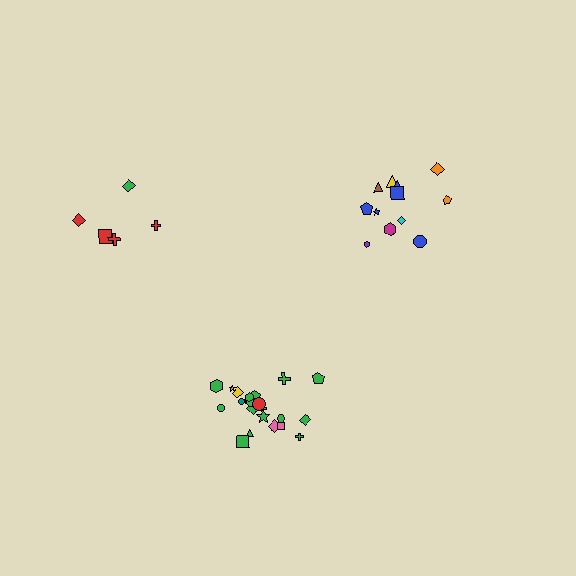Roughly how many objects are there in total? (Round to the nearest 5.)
Roughly 40 objects in total.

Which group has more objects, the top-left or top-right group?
The top-right group.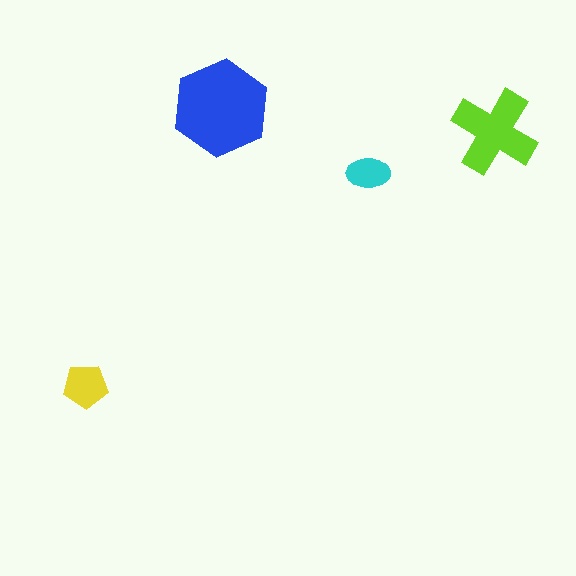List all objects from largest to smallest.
The blue hexagon, the lime cross, the yellow pentagon, the cyan ellipse.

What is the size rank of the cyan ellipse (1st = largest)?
4th.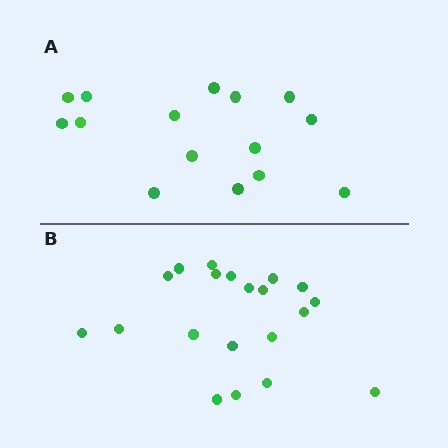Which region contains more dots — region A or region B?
Region B (the bottom region) has more dots.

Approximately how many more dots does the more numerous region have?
Region B has about 5 more dots than region A.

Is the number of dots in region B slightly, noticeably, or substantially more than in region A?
Region B has noticeably more, but not dramatically so. The ratio is roughly 1.3 to 1.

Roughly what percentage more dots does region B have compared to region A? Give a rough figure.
About 35% more.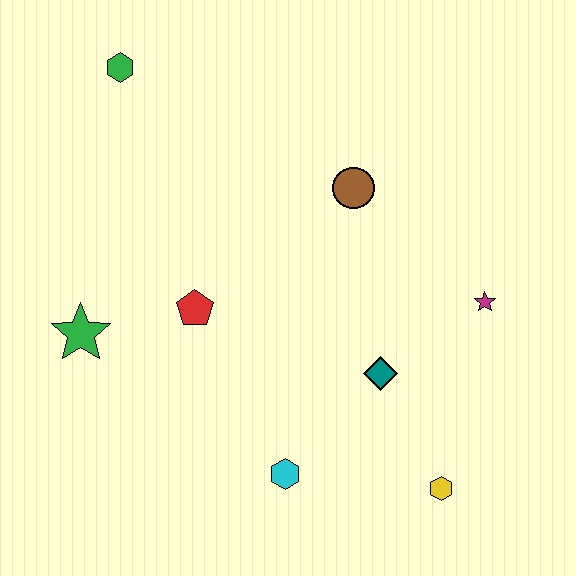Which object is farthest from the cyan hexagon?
The green hexagon is farthest from the cyan hexagon.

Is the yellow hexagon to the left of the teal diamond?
No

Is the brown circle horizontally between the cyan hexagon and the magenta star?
Yes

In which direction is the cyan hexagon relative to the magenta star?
The cyan hexagon is to the left of the magenta star.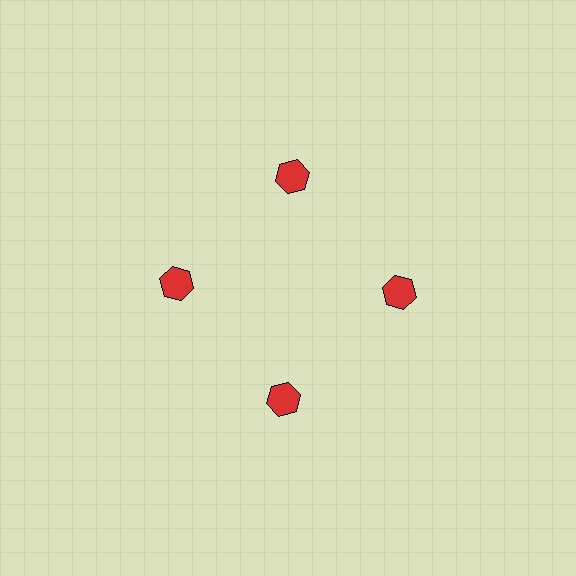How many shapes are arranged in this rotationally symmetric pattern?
There are 4 shapes, arranged in 4 groups of 1.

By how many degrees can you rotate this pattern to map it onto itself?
The pattern maps onto itself every 90 degrees of rotation.